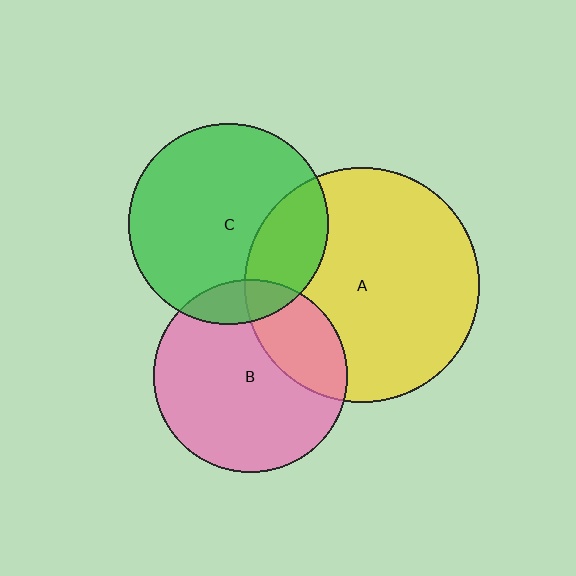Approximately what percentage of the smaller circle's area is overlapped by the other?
Approximately 10%.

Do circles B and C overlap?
Yes.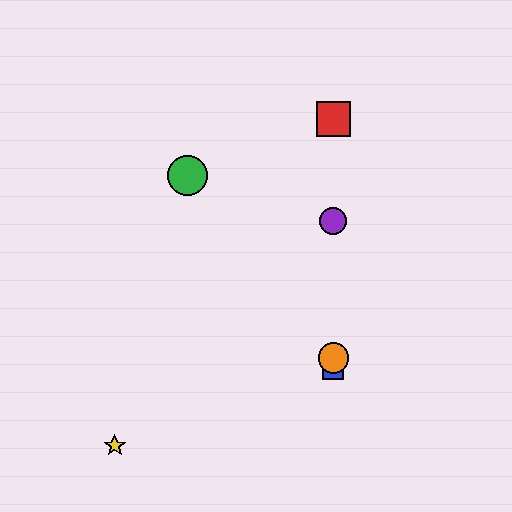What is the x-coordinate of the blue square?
The blue square is at x≈333.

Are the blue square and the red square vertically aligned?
Yes, both are at x≈333.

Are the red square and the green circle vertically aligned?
No, the red square is at x≈333 and the green circle is at x≈187.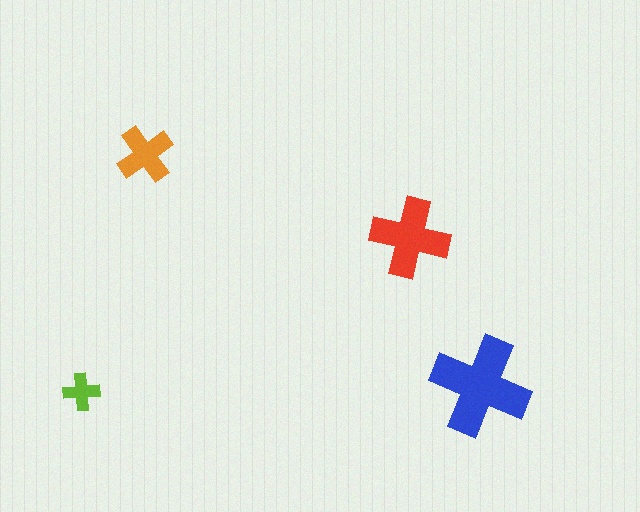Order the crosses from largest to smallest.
the blue one, the red one, the orange one, the lime one.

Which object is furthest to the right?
The blue cross is rightmost.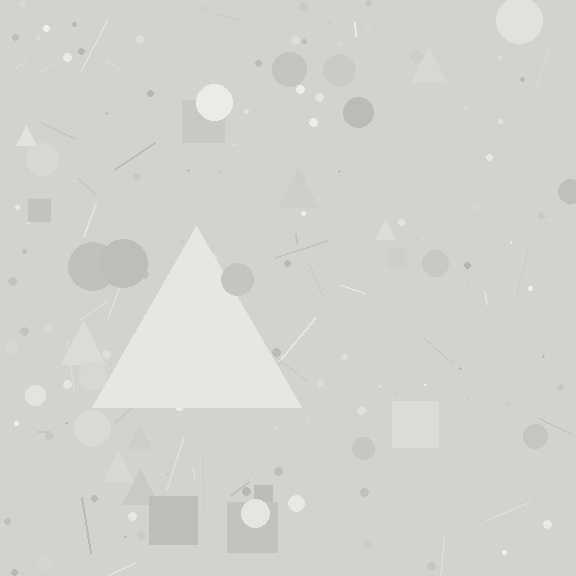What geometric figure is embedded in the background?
A triangle is embedded in the background.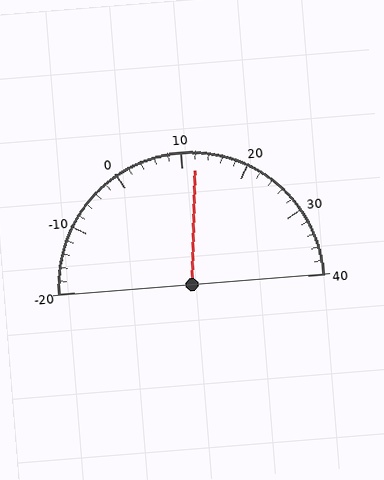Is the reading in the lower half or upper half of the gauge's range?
The reading is in the upper half of the range (-20 to 40).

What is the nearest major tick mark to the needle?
The nearest major tick mark is 10.